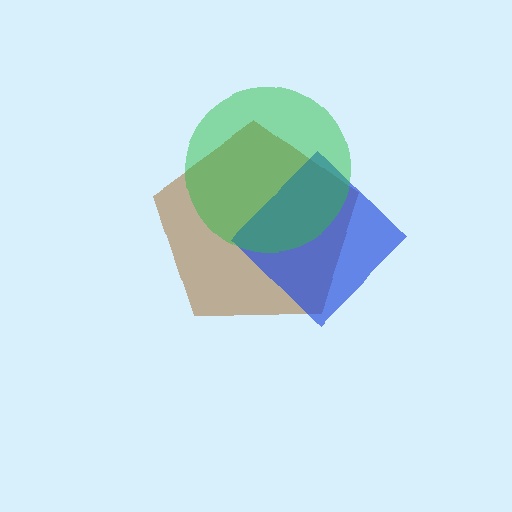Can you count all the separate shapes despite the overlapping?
Yes, there are 3 separate shapes.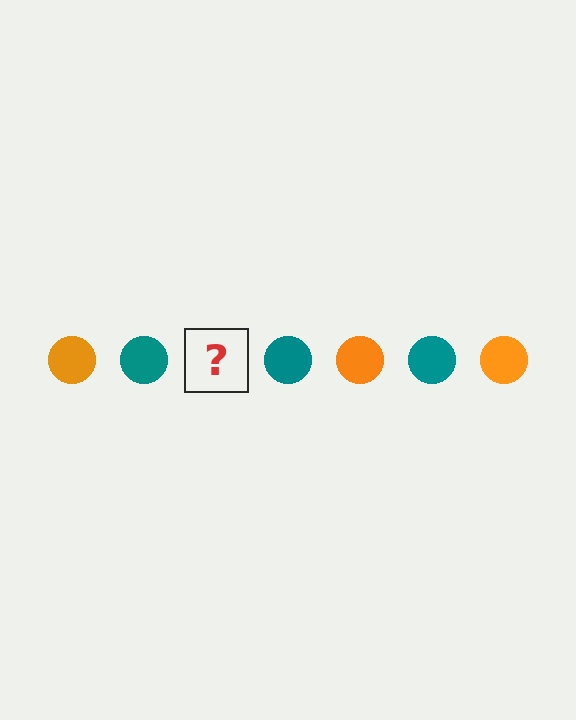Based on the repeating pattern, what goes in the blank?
The blank should be an orange circle.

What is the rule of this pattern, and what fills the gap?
The rule is that the pattern cycles through orange, teal circles. The gap should be filled with an orange circle.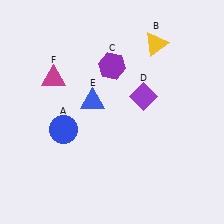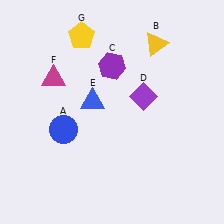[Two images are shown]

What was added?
A yellow pentagon (G) was added in Image 2.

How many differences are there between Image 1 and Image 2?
There is 1 difference between the two images.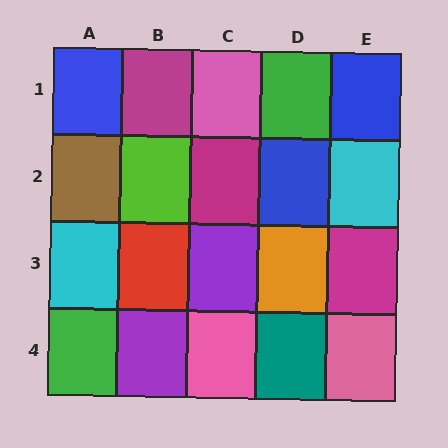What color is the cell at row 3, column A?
Cyan.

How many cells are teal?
1 cell is teal.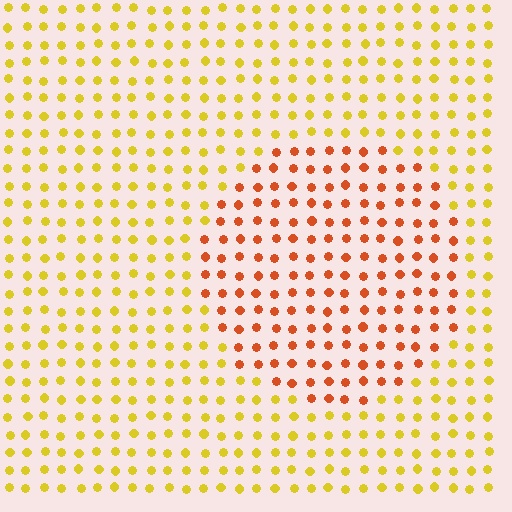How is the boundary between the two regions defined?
The boundary is defined purely by a slight shift in hue (about 41 degrees). Spacing, size, and orientation are identical on both sides.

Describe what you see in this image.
The image is filled with small yellow elements in a uniform arrangement. A circle-shaped region is visible where the elements are tinted to a slightly different hue, forming a subtle color boundary.